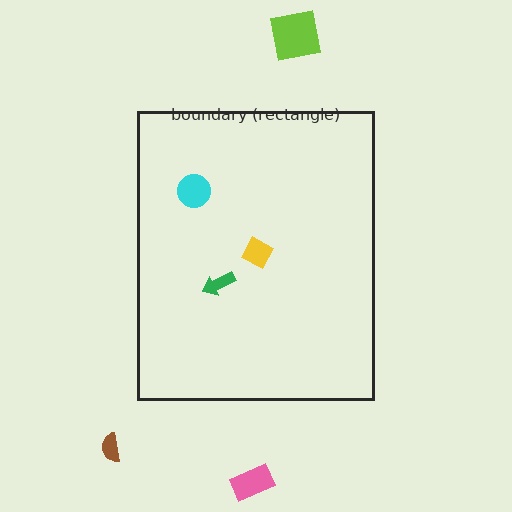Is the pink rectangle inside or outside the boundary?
Outside.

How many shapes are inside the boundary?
3 inside, 3 outside.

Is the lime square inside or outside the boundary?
Outside.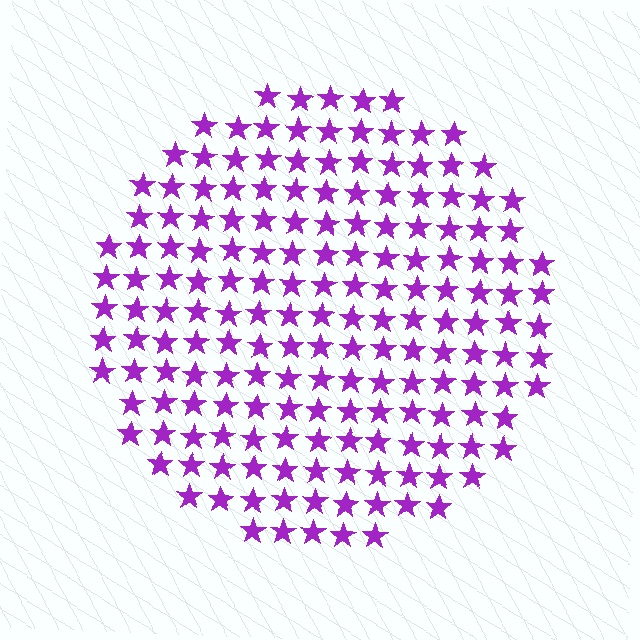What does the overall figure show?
The overall figure shows a circle.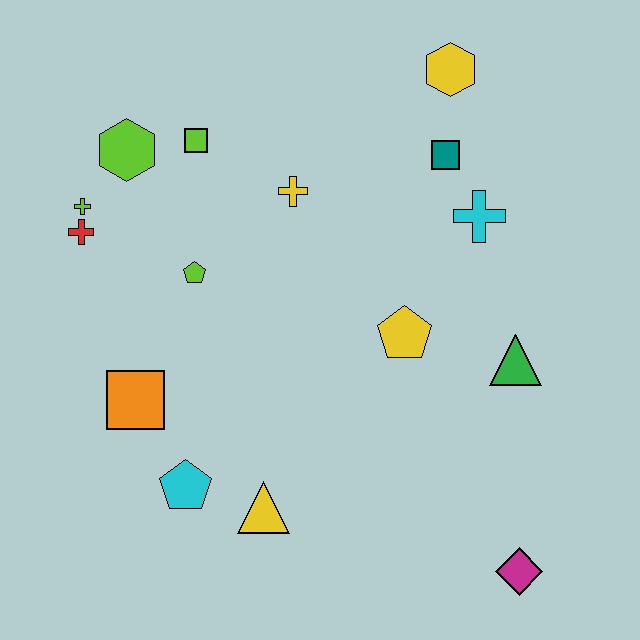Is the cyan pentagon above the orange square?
No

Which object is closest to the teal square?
The cyan cross is closest to the teal square.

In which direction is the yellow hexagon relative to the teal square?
The yellow hexagon is above the teal square.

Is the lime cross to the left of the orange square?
Yes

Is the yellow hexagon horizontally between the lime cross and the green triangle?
Yes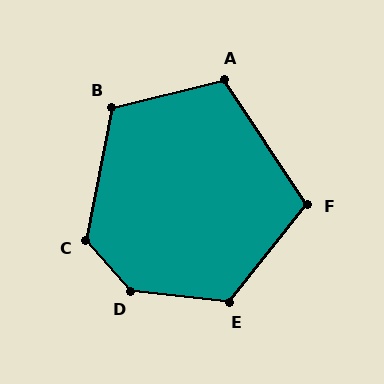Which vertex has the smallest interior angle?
F, at approximately 107 degrees.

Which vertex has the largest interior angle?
D, at approximately 138 degrees.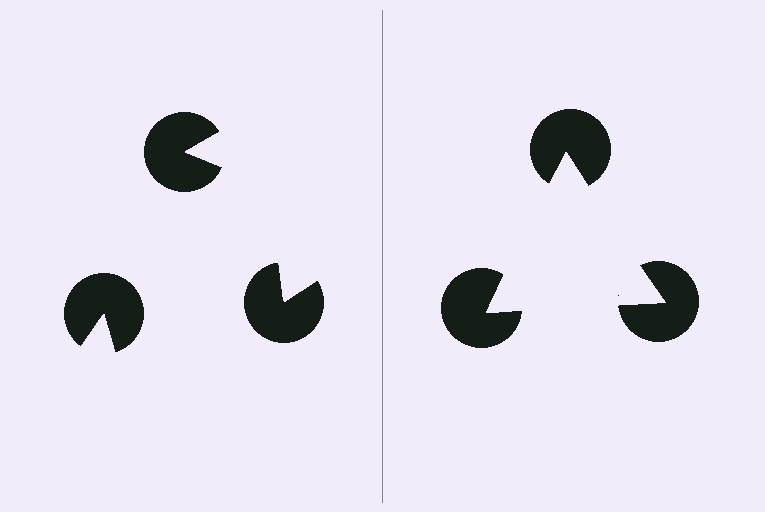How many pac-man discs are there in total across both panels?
6 — 3 on each side.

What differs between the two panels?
The pac-man discs are positioned identically on both sides; only the wedge orientations differ. On the right they align to a triangle; on the left they are misaligned.